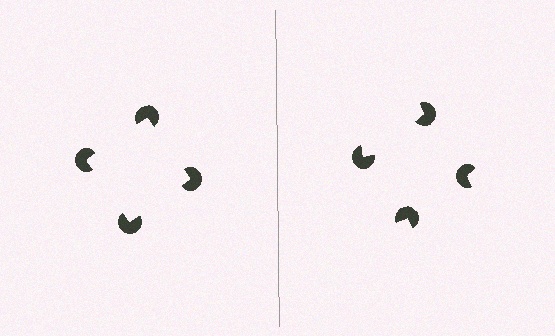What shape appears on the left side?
An illusory square.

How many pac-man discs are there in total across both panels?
8 — 4 on each side.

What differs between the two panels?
The pac-man discs are positioned identically on both sides; only the wedge orientations differ. On the left they align to a square; on the right they are misaligned.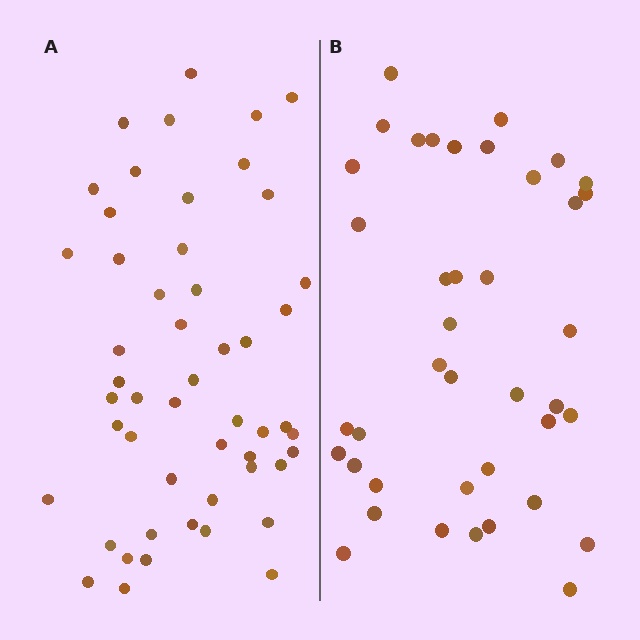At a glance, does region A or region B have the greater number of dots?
Region A (the left region) has more dots.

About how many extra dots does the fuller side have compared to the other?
Region A has roughly 12 or so more dots than region B.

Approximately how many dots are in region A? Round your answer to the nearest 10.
About 50 dots. (The exact count is 51, which rounds to 50.)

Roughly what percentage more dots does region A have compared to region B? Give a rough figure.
About 30% more.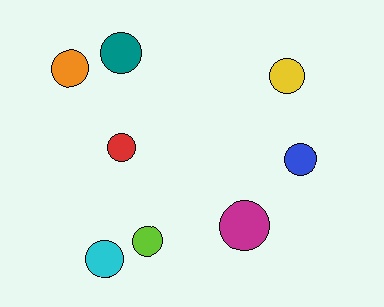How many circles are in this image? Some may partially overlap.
There are 8 circles.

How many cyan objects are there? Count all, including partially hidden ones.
There is 1 cyan object.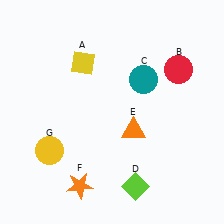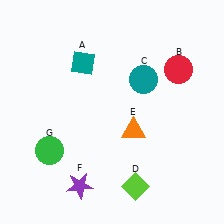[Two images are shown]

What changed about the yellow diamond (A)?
In Image 1, A is yellow. In Image 2, it changed to teal.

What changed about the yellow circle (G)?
In Image 1, G is yellow. In Image 2, it changed to green.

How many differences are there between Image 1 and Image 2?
There are 3 differences between the two images.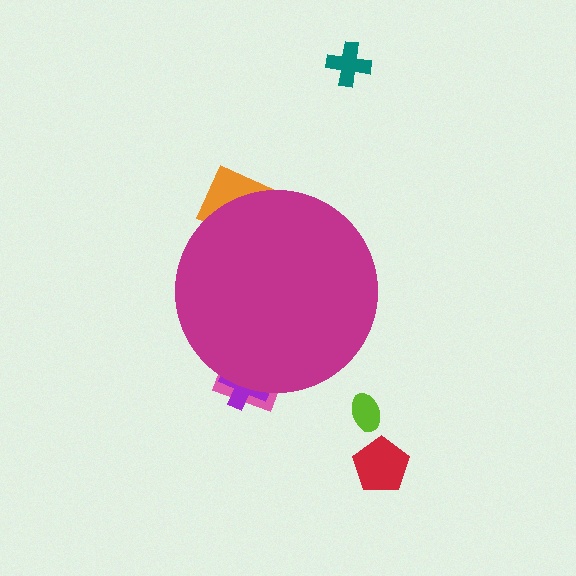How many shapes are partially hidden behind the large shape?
3 shapes are partially hidden.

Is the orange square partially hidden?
Yes, the orange square is partially hidden behind the magenta circle.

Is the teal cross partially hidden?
No, the teal cross is fully visible.